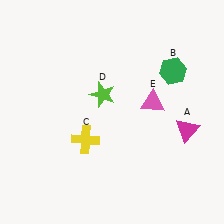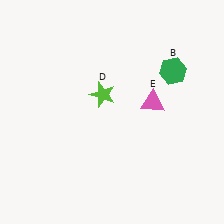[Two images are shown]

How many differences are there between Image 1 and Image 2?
There are 2 differences between the two images.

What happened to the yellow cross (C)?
The yellow cross (C) was removed in Image 2. It was in the bottom-left area of Image 1.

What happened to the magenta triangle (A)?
The magenta triangle (A) was removed in Image 2. It was in the bottom-right area of Image 1.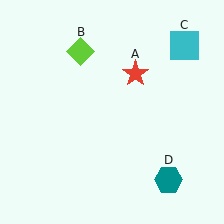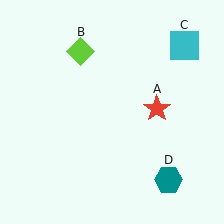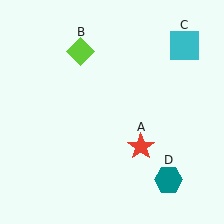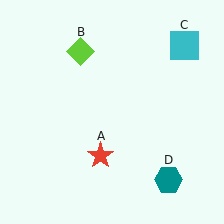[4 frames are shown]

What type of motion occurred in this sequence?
The red star (object A) rotated clockwise around the center of the scene.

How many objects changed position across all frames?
1 object changed position: red star (object A).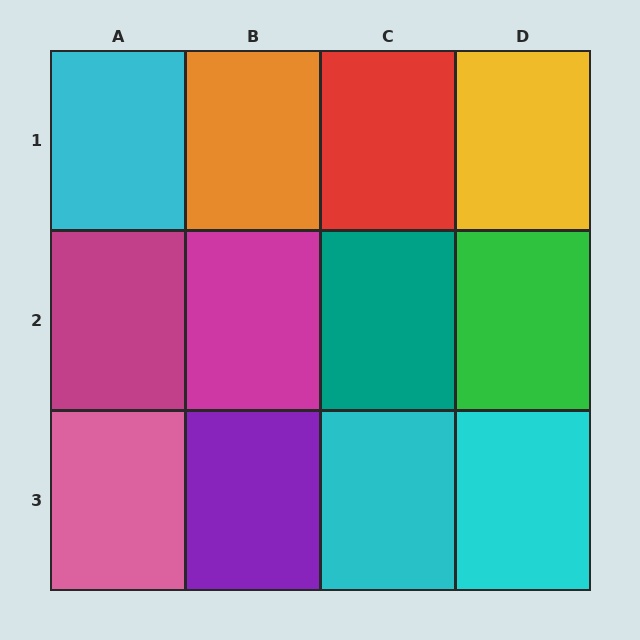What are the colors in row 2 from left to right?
Magenta, magenta, teal, green.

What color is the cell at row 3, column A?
Pink.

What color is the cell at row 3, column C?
Cyan.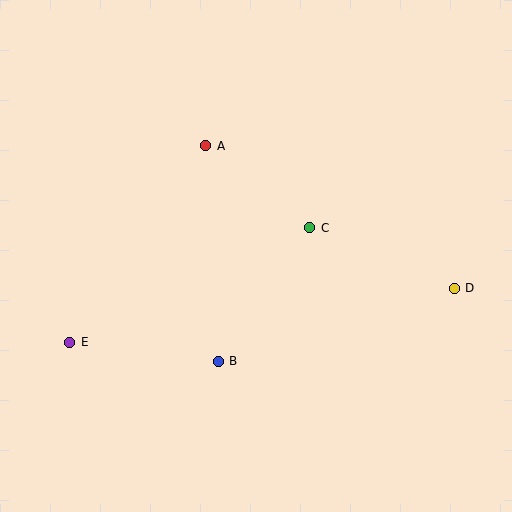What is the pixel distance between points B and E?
The distance between B and E is 150 pixels.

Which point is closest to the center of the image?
Point C at (310, 228) is closest to the center.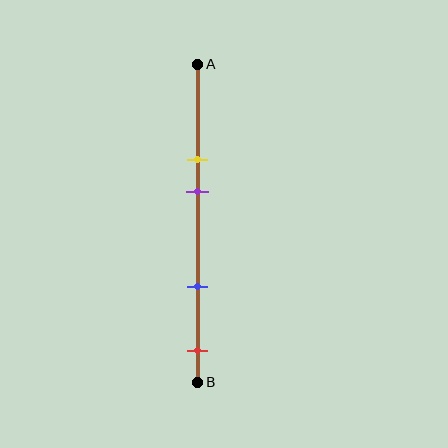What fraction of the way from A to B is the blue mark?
The blue mark is approximately 70% (0.7) of the way from A to B.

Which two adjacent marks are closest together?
The yellow and purple marks are the closest adjacent pair.